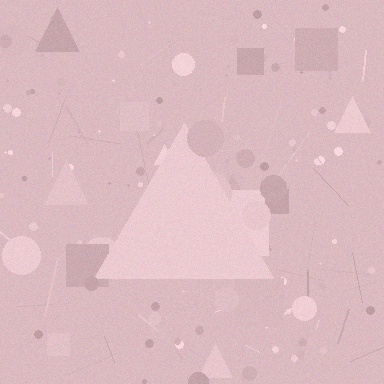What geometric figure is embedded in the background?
A triangle is embedded in the background.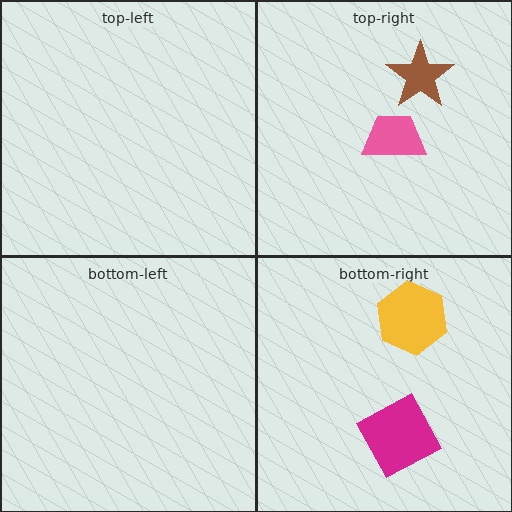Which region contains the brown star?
The top-right region.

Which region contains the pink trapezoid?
The top-right region.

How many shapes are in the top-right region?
2.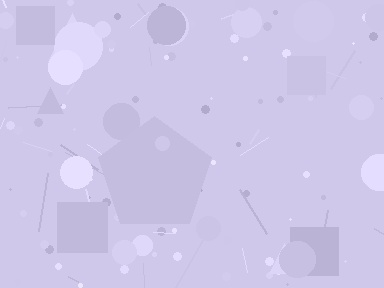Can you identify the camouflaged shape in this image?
The camouflaged shape is a pentagon.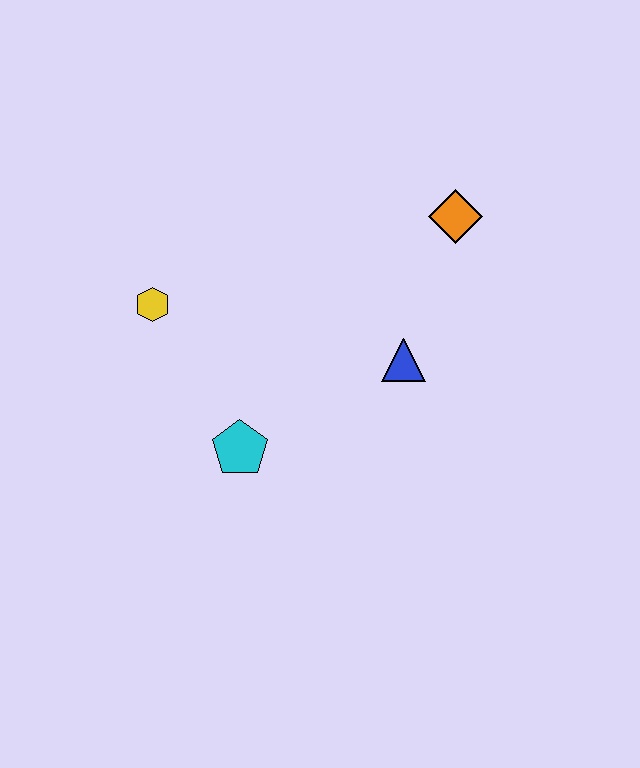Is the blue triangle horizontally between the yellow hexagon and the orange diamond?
Yes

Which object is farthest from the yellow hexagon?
The orange diamond is farthest from the yellow hexagon.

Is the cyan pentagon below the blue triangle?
Yes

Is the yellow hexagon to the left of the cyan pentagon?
Yes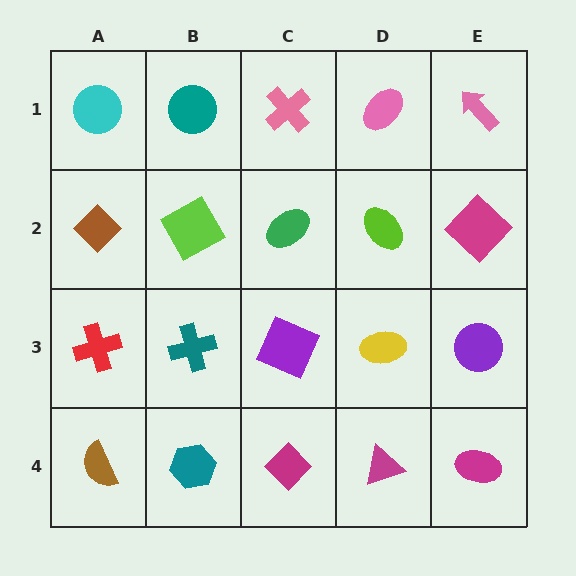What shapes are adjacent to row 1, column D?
A lime ellipse (row 2, column D), a pink cross (row 1, column C), a pink arrow (row 1, column E).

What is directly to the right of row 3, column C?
A yellow ellipse.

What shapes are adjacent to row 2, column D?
A pink ellipse (row 1, column D), a yellow ellipse (row 3, column D), a green ellipse (row 2, column C), a magenta diamond (row 2, column E).